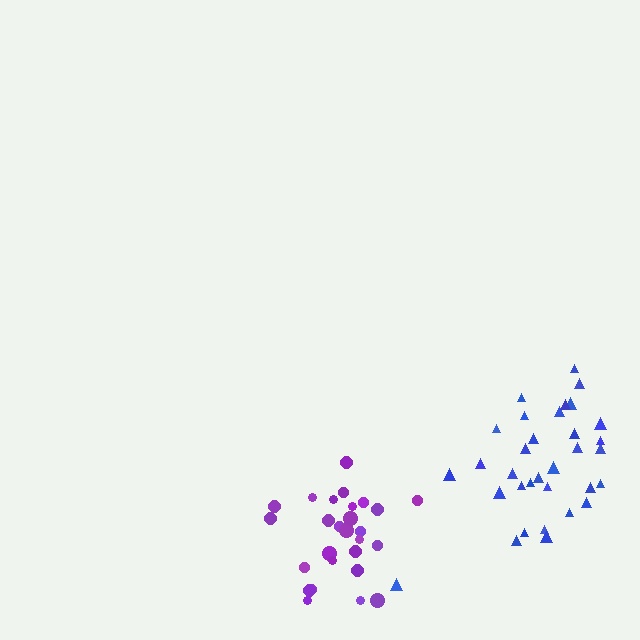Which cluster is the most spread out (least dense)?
Blue.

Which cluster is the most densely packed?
Purple.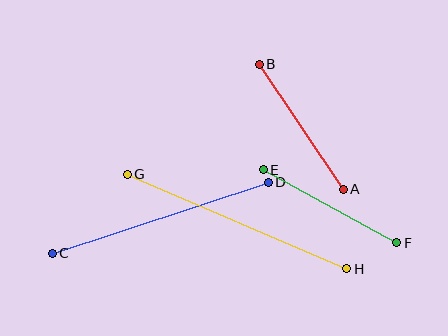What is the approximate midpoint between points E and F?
The midpoint is at approximately (330, 206) pixels.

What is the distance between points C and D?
The distance is approximately 227 pixels.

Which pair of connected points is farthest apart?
Points G and H are farthest apart.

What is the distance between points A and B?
The distance is approximately 151 pixels.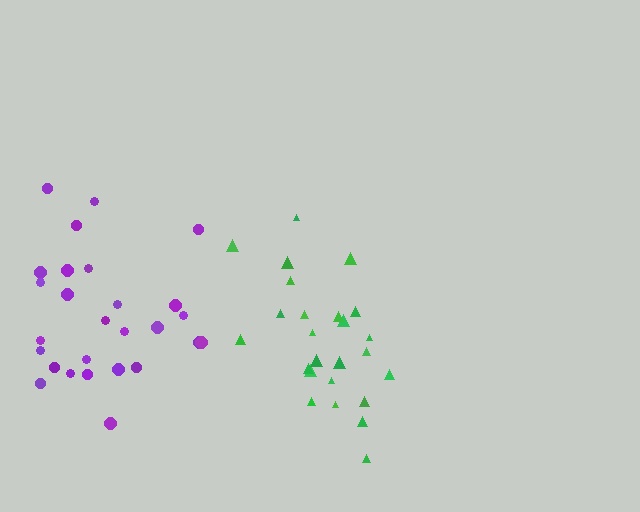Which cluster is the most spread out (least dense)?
Purple.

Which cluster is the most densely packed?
Green.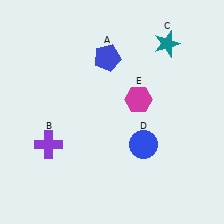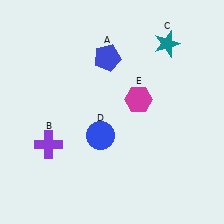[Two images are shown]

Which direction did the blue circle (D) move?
The blue circle (D) moved left.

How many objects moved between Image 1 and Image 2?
1 object moved between the two images.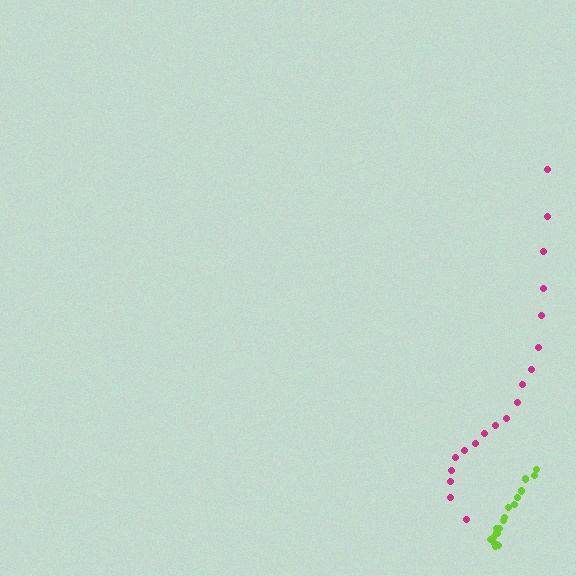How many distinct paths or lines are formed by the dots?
There are 2 distinct paths.